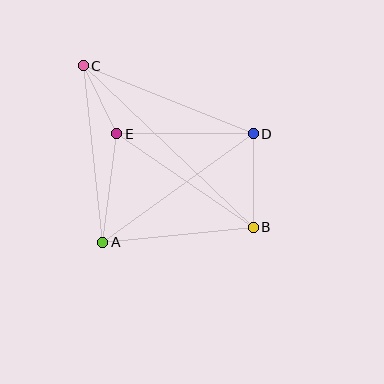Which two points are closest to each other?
Points C and E are closest to each other.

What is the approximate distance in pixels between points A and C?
The distance between A and C is approximately 178 pixels.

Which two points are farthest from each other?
Points B and C are farthest from each other.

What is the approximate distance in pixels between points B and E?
The distance between B and E is approximately 166 pixels.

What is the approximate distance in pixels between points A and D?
The distance between A and D is approximately 186 pixels.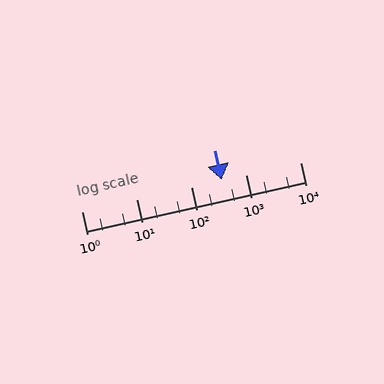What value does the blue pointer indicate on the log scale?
The pointer indicates approximately 370.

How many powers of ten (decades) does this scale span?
The scale spans 4 decades, from 1 to 10000.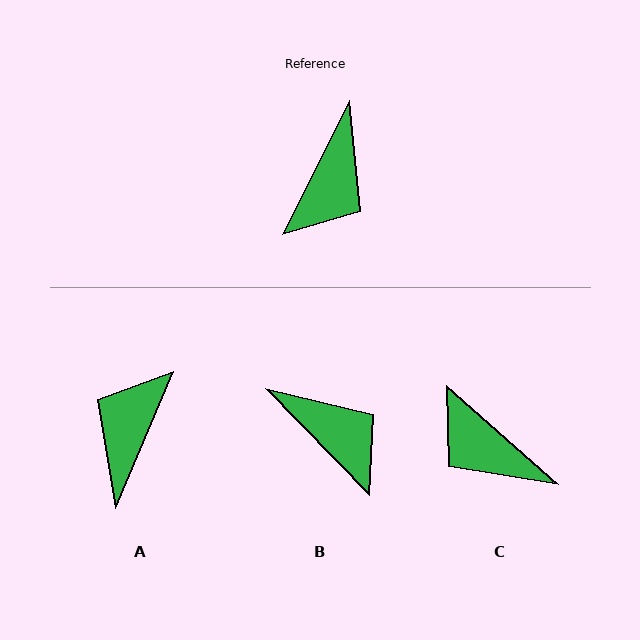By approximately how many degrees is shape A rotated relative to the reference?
Approximately 176 degrees clockwise.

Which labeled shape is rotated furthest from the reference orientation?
A, about 176 degrees away.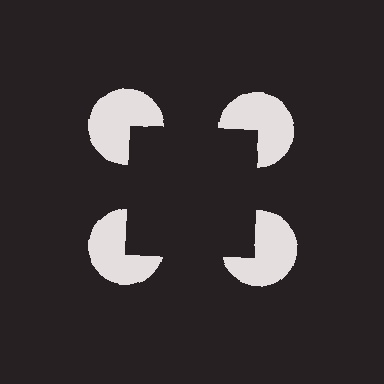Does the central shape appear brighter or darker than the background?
It typically appears slightly darker than the background, even though no actual brightness change is drawn.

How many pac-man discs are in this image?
There are 4 — one at each vertex of the illusory square.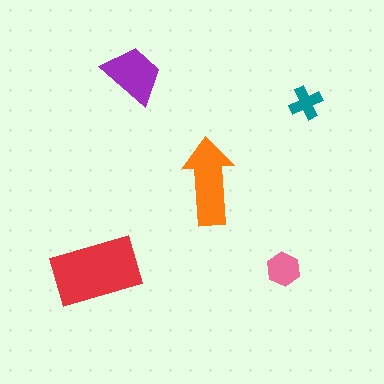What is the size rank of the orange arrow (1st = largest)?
2nd.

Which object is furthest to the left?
The red rectangle is leftmost.